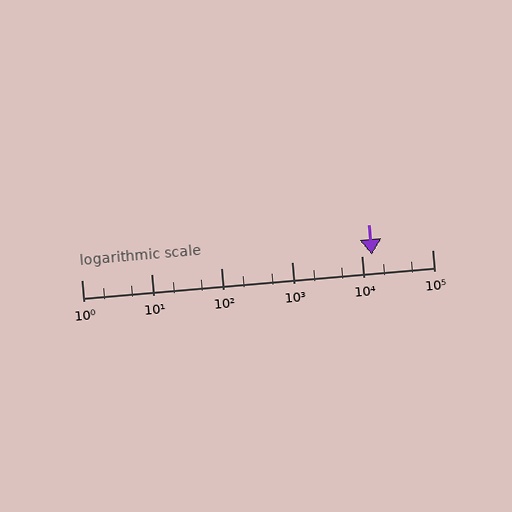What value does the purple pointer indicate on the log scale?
The pointer indicates approximately 14000.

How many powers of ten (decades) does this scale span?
The scale spans 5 decades, from 1 to 100000.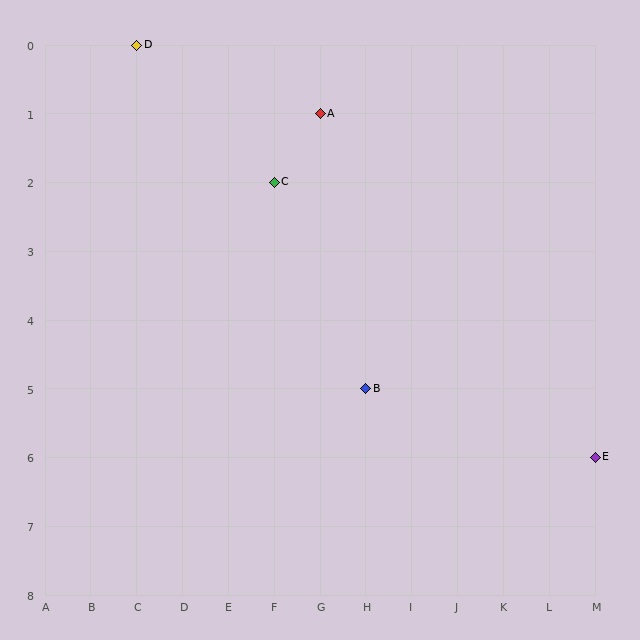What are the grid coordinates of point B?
Point B is at grid coordinates (H, 5).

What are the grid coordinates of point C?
Point C is at grid coordinates (F, 2).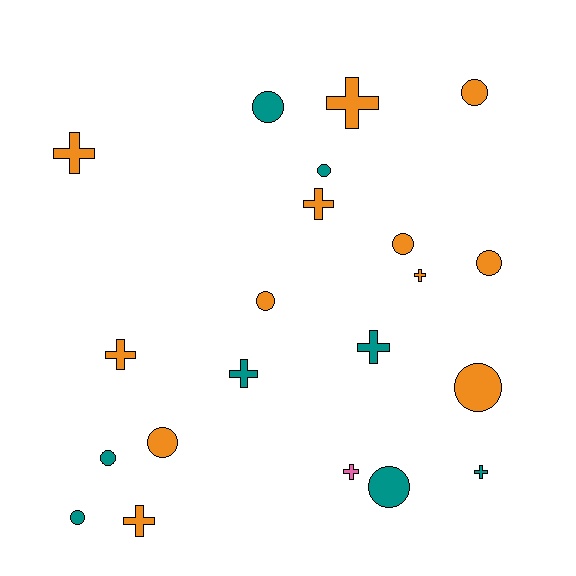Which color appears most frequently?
Orange, with 12 objects.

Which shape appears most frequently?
Circle, with 11 objects.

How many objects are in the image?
There are 21 objects.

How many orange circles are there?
There are 6 orange circles.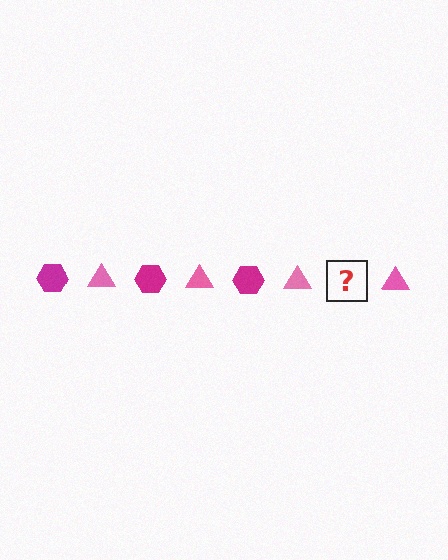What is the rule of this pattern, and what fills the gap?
The rule is that the pattern alternates between magenta hexagon and pink triangle. The gap should be filled with a magenta hexagon.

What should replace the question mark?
The question mark should be replaced with a magenta hexagon.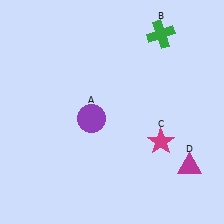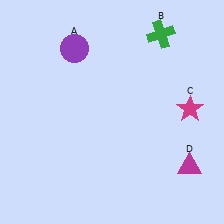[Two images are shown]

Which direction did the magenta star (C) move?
The magenta star (C) moved up.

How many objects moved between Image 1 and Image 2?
2 objects moved between the two images.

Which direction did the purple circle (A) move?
The purple circle (A) moved up.